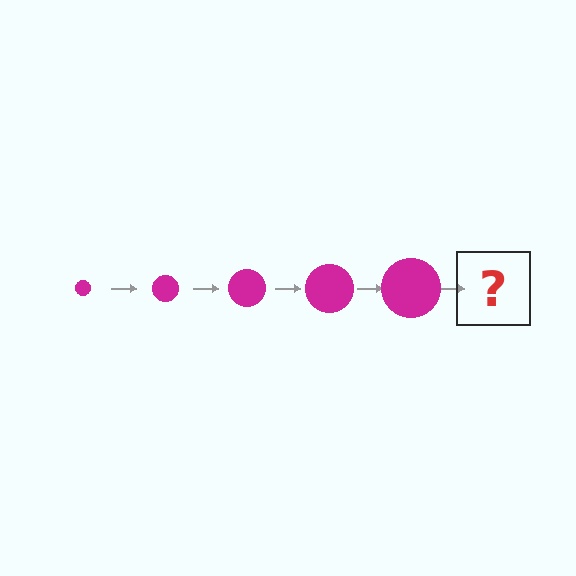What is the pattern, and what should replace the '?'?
The pattern is that the circle gets progressively larger each step. The '?' should be a magenta circle, larger than the previous one.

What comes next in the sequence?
The next element should be a magenta circle, larger than the previous one.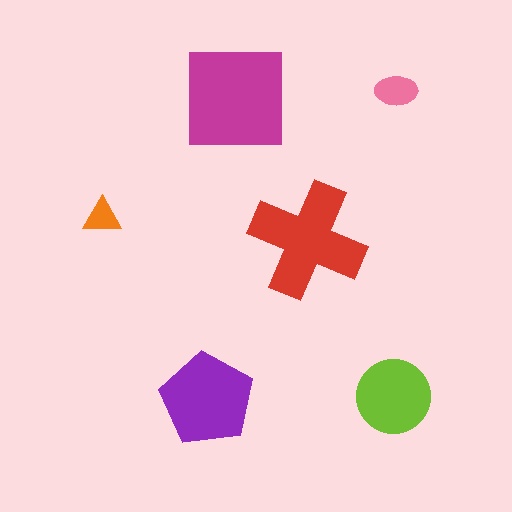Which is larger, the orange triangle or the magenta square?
The magenta square.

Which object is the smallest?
The orange triangle.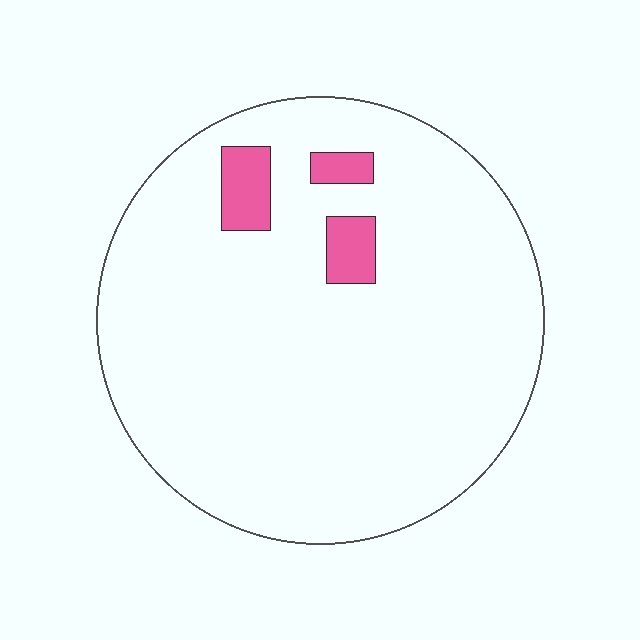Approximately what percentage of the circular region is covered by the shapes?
Approximately 5%.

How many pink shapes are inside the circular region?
3.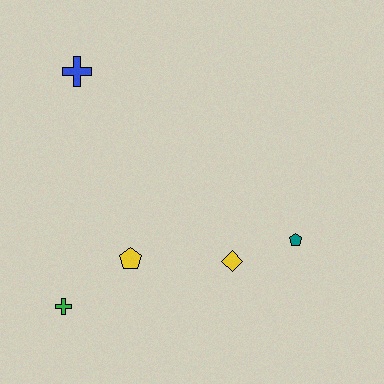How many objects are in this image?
There are 5 objects.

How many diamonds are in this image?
There is 1 diamond.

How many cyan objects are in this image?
There are no cyan objects.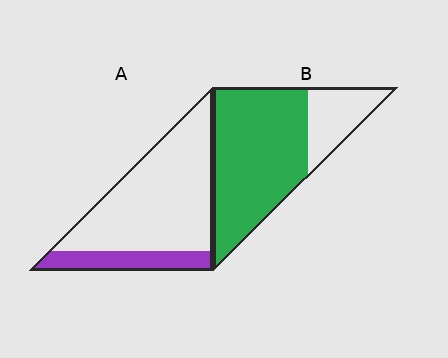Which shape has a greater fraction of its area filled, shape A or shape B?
Shape B.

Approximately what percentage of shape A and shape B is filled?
A is approximately 20% and B is approximately 75%.